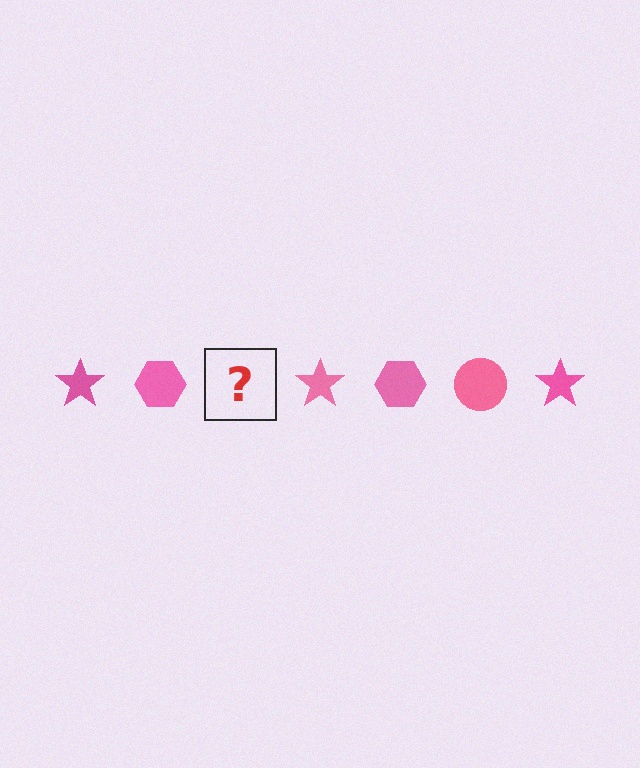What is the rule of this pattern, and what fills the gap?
The rule is that the pattern cycles through star, hexagon, circle shapes in pink. The gap should be filled with a pink circle.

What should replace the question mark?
The question mark should be replaced with a pink circle.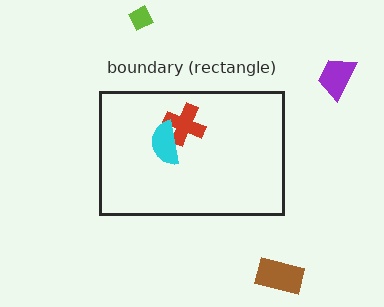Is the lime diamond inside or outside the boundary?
Outside.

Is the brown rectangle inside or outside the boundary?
Outside.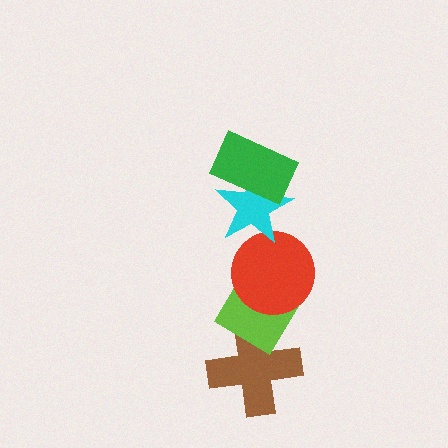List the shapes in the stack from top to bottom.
From top to bottom: the green rectangle, the cyan star, the red circle, the lime diamond, the brown cross.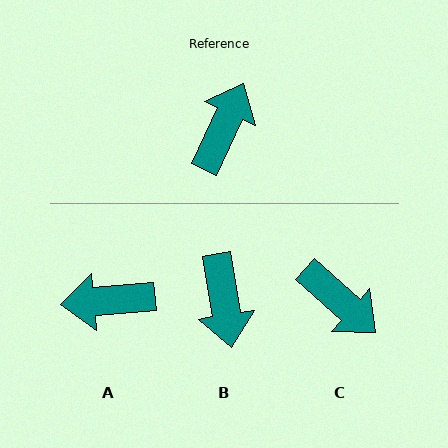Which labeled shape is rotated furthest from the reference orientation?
B, about 146 degrees away.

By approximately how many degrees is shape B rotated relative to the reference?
Approximately 146 degrees clockwise.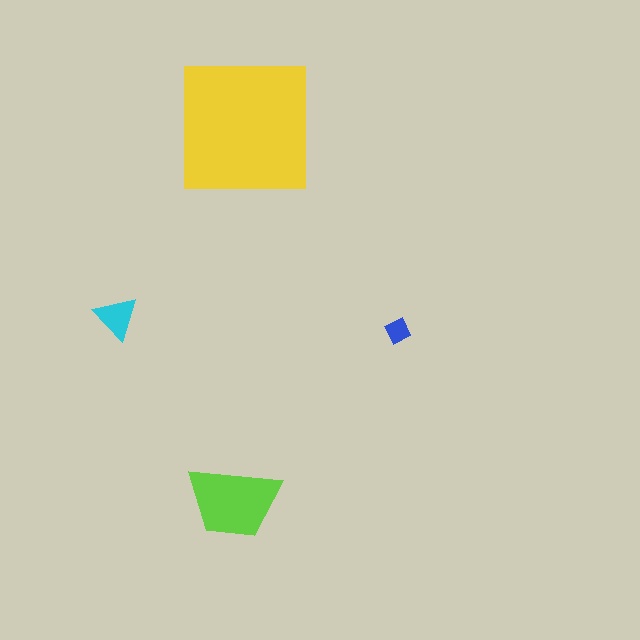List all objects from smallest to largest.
The blue diamond, the cyan triangle, the lime trapezoid, the yellow square.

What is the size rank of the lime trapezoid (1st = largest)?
2nd.